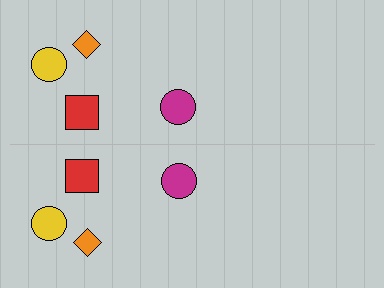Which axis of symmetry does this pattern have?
The pattern has a horizontal axis of symmetry running through the center of the image.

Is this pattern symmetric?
Yes, this pattern has bilateral (reflection) symmetry.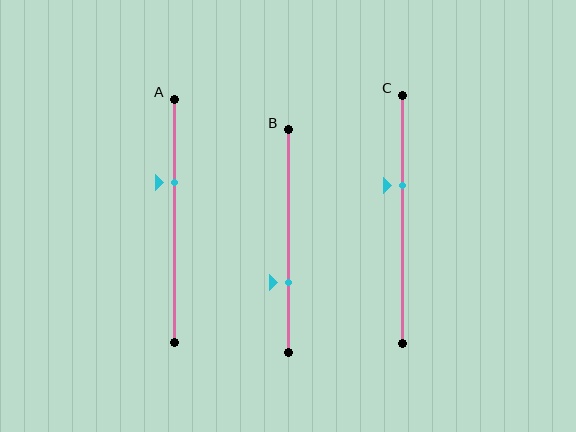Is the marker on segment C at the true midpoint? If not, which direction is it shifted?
No, the marker on segment C is shifted upward by about 14% of the segment length.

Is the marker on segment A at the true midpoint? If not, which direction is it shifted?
No, the marker on segment A is shifted upward by about 16% of the segment length.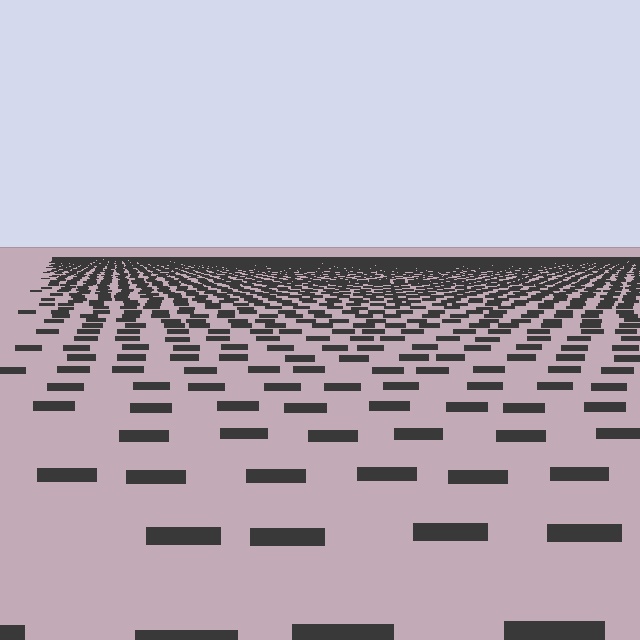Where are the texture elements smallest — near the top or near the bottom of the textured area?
Near the top.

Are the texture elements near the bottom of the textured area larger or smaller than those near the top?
Larger. Near the bottom, elements are closer to the viewer and appear at a bigger on-screen size.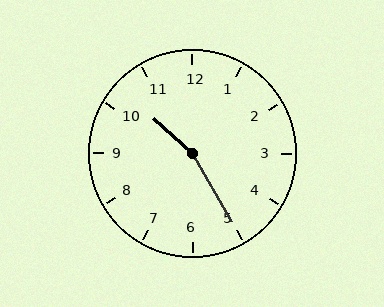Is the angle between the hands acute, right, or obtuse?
It is obtuse.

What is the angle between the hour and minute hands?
Approximately 162 degrees.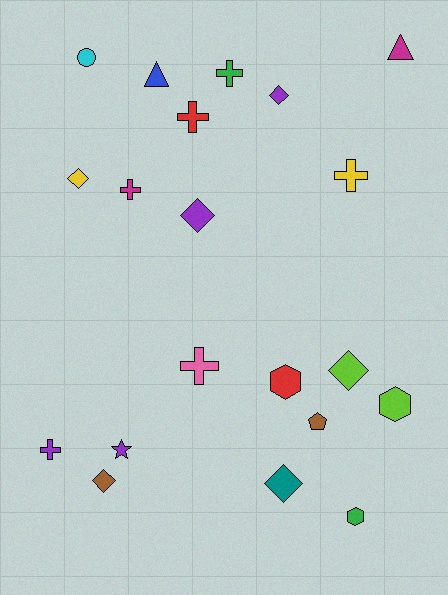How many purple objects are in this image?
There are 4 purple objects.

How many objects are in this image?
There are 20 objects.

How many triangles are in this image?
There are 2 triangles.